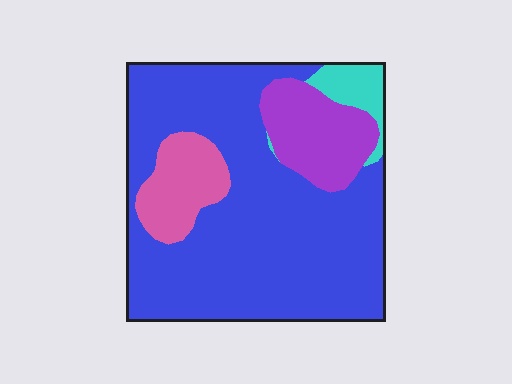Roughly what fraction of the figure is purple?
Purple covers about 15% of the figure.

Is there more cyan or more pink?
Pink.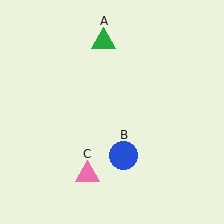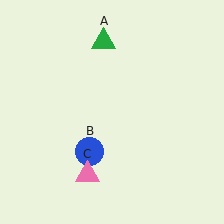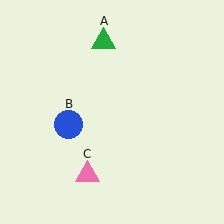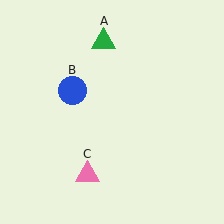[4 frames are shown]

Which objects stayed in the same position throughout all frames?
Green triangle (object A) and pink triangle (object C) remained stationary.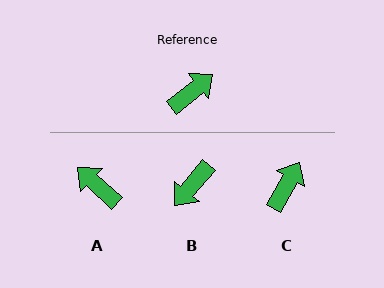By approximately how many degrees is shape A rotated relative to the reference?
Approximately 100 degrees counter-clockwise.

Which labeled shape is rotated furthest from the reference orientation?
B, about 168 degrees away.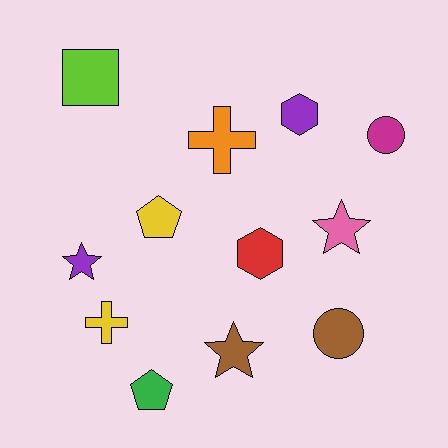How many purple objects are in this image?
There are 2 purple objects.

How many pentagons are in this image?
There are 2 pentagons.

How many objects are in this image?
There are 12 objects.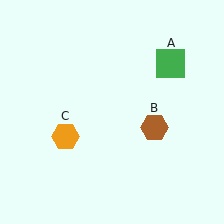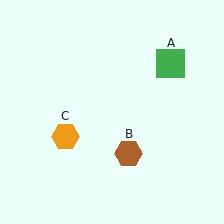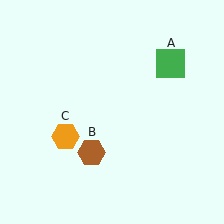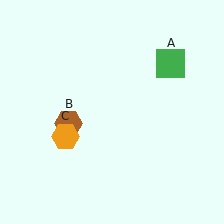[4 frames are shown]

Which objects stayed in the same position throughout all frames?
Green square (object A) and orange hexagon (object C) remained stationary.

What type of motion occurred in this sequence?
The brown hexagon (object B) rotated clockwise around the center of the scene.